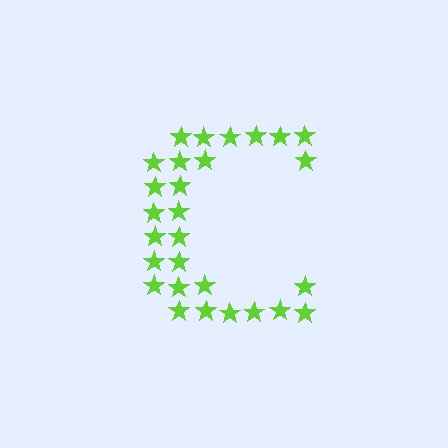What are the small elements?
The small elements are stars.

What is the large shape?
The large shape is the letter C.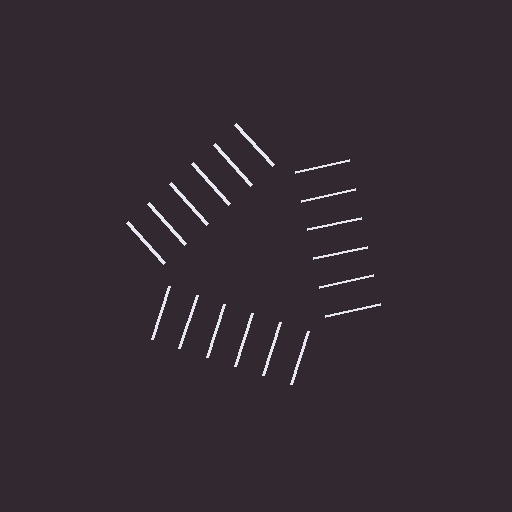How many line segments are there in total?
18 — 6 along each of the 3 edges.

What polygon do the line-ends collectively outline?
An illusory triangle — the line segments terminate on its edges but no continuous stroke is drawn.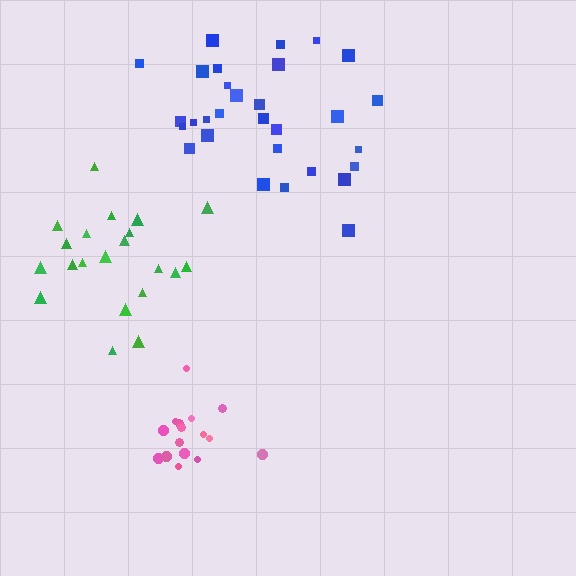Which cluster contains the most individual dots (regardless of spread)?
Blue (30).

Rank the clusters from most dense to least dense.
pink, green, blue.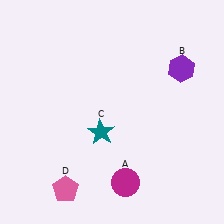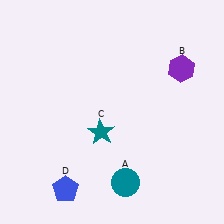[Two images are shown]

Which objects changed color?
A changed from magenta to teal. D changed from pink to blue.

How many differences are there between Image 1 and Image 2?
There are 2 differences between the two images.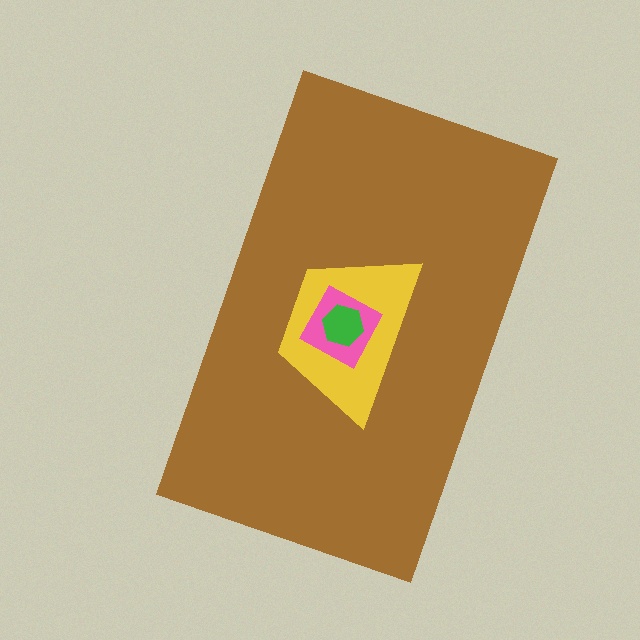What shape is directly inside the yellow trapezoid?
The pink square.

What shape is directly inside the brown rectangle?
The yellow trapezoid.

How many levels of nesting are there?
4.